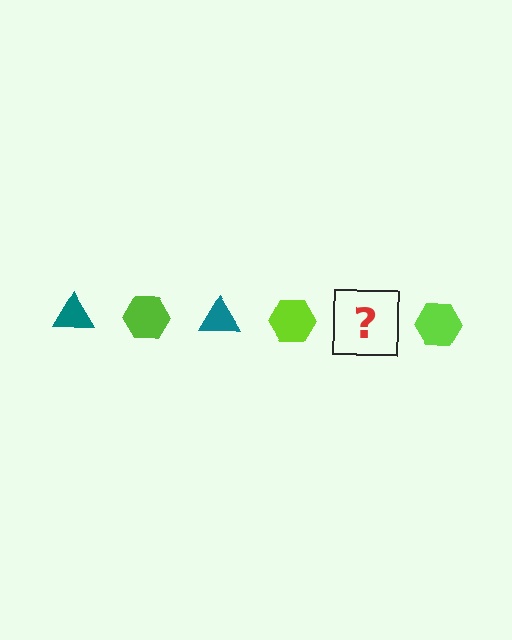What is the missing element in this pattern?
The missing element is a teal triangle.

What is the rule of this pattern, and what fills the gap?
The rule is that the pattern alternates between teal triangle and lime hexagon. The gap should be filled with a teal triangle.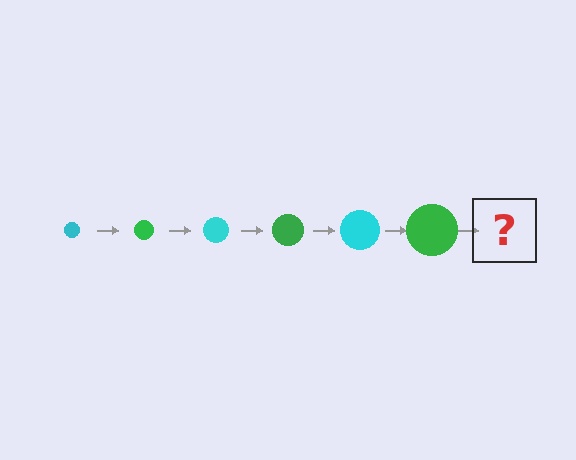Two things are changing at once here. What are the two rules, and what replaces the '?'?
The two rules are that the circle grows larger each step and the color cycles through cyan and green. The '?' should be a cyan circle, larger than the previous one.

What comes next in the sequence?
The next element should be a cyan circle, larger than the previous one.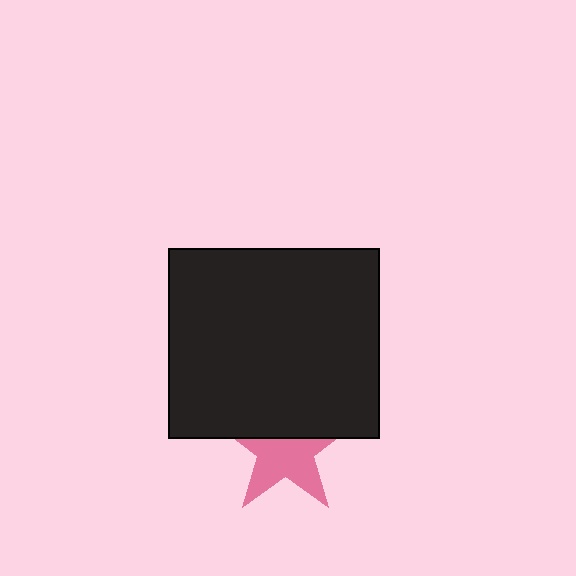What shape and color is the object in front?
The object in front is a black rectangle.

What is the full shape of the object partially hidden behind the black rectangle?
The partially hidden object is a pink star.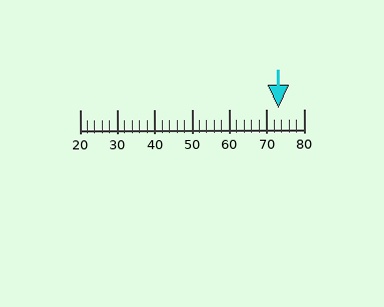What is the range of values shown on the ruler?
The ruler shows values from 20 to 80.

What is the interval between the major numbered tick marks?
The major tick marks are spaced 10 units apart.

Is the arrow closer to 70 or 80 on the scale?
The arrow is closer to 70.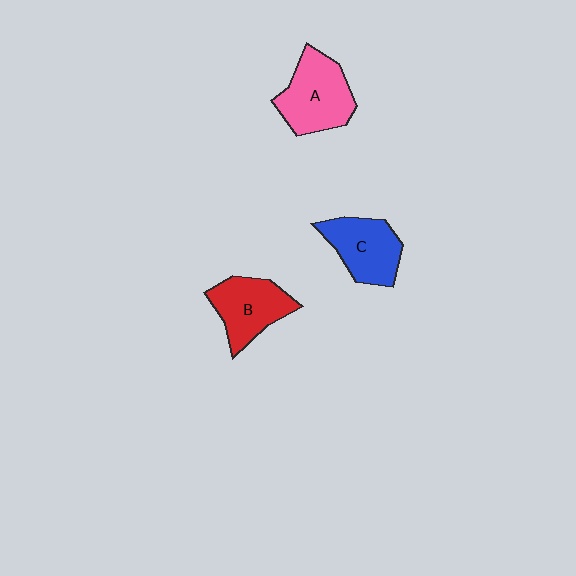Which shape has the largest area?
Shape A (pink).